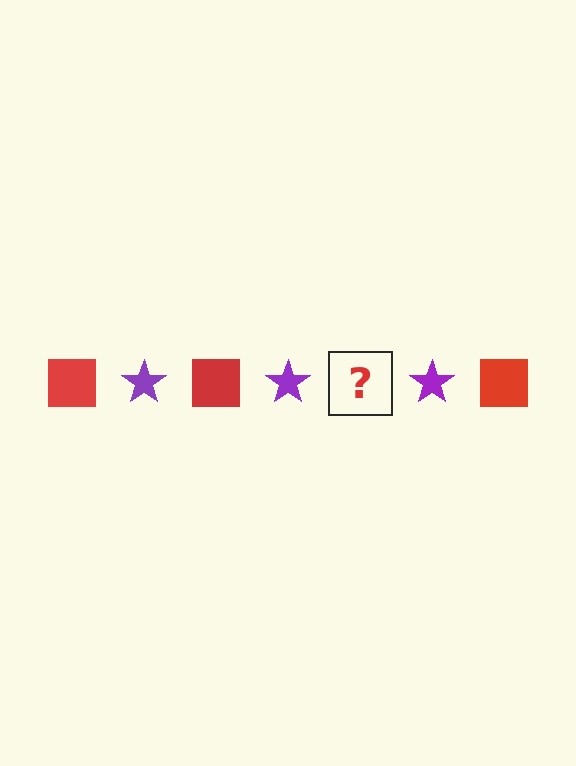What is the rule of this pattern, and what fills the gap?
The rule is that the pattern alternates between red square and purple star. The gap should be filled with a red square.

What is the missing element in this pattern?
The missing element is a red square.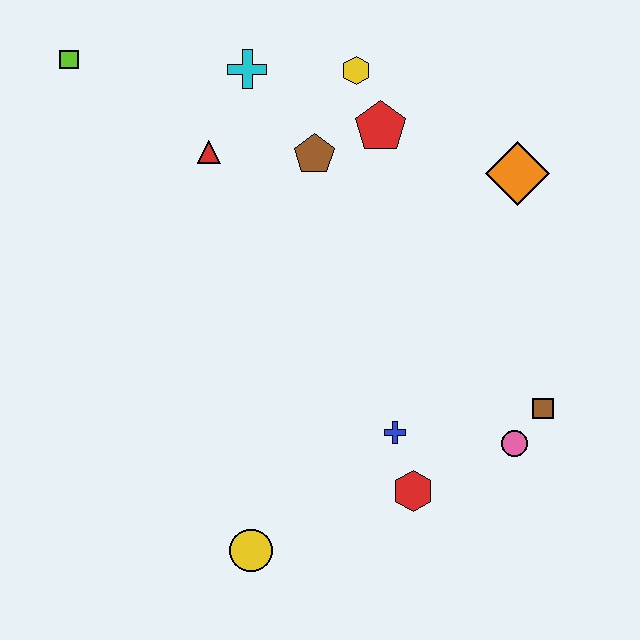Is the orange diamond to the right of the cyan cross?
Yes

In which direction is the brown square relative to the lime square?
The brown square is to the right of the lime square.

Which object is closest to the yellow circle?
The red hexagon is closest to the yellow circle.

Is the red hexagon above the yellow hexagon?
No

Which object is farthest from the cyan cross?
The yellow circle is farthest from the cyan cross.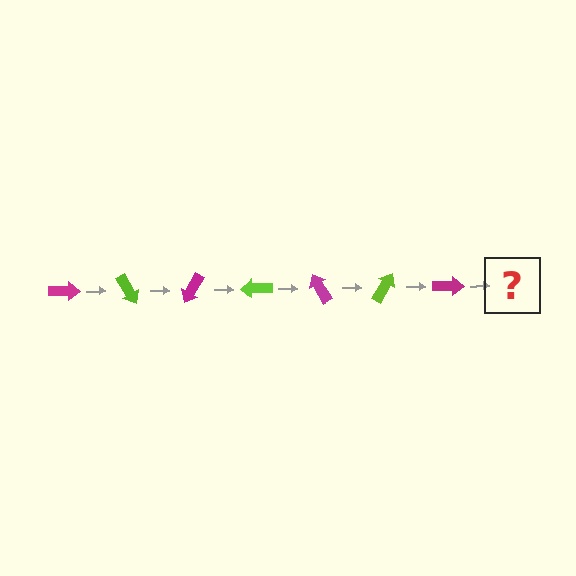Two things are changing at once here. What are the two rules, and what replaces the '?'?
The two rules are that it rotates 60 degrees each step and the color cycles through magenta and lime. The '?' should be a lime arrow, rotated 420 degrees from the start.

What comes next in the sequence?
The next element should be a lime arrow, rotated 420 degrees from the start.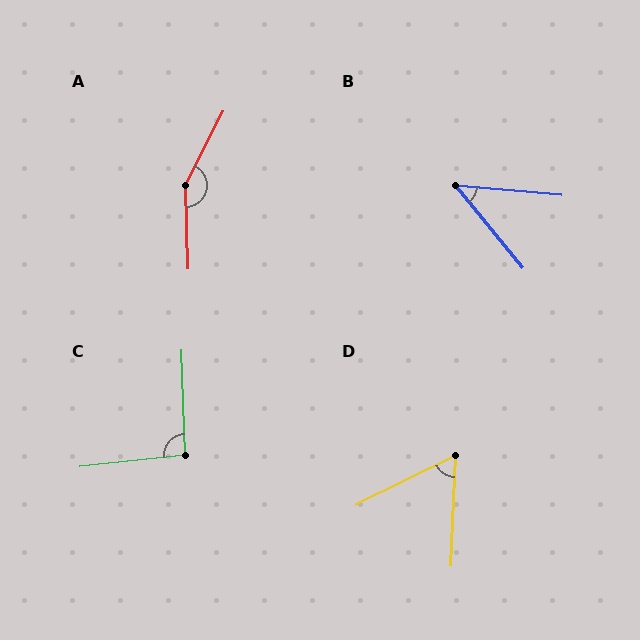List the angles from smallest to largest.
B (46°), D (61°), C (94°), A (151°).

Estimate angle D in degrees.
Approximately 61 degrees.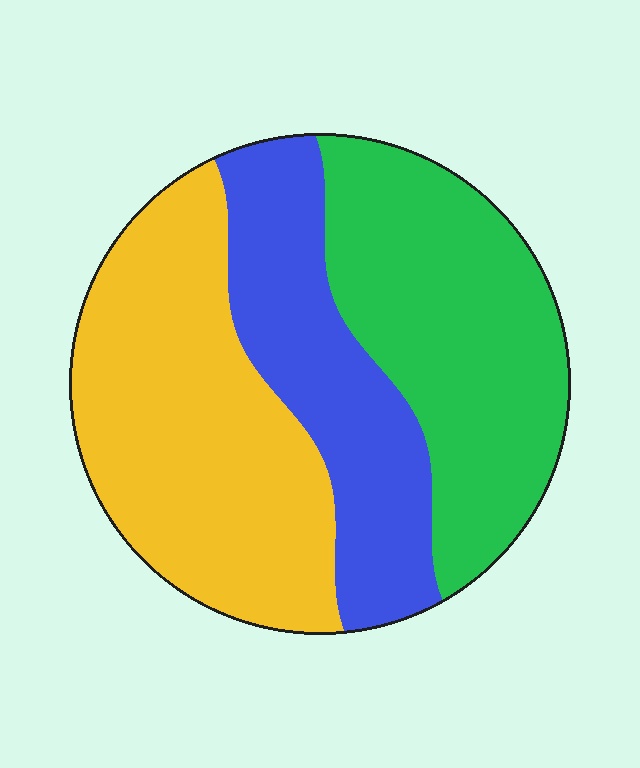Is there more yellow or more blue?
Yellow.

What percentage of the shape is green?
Green covers around 35% of the shape.